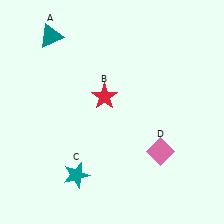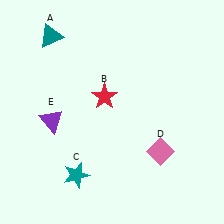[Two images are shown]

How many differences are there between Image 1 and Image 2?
There is 1 difference between the two images.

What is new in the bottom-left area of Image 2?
A purple triangle (E) was added in the bottom-left area of Image 2.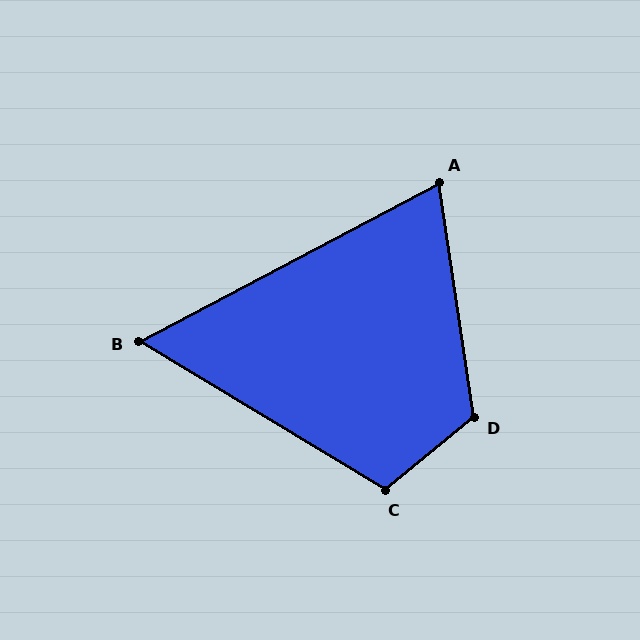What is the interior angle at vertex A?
Approximately 70 degrees (acute).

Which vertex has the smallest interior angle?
B, at approximately 59 degrees.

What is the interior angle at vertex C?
Approximately 110 degrees (obtuse).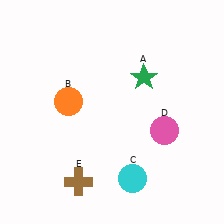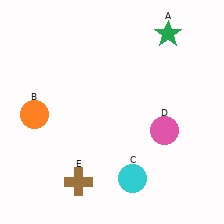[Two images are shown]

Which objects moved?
The objects that moved are: the green star (A), the orange circle (B).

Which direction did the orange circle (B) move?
The orange circle (B) moved left.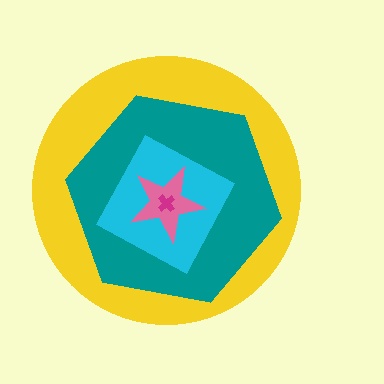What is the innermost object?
The magenta cross.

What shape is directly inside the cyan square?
The pink star.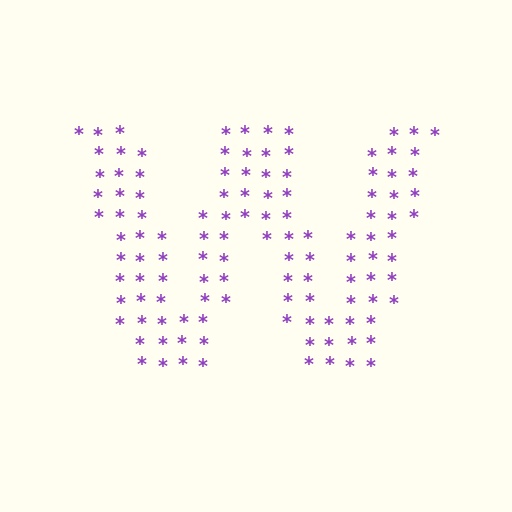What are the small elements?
The small elements are asterisks.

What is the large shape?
The large shape is the letter W.